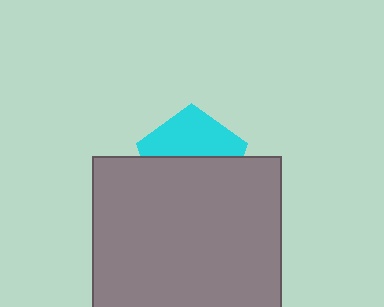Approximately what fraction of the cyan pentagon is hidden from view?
Roughly 57% of the cyan pentagon is hidden behind the gray square.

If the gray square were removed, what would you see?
You would see the complete cyan pentagon.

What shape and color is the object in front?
The object in front is a gray square.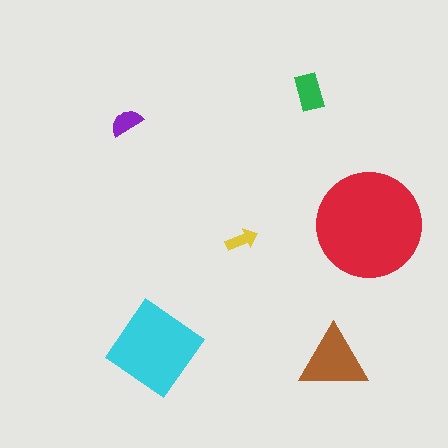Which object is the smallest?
The yellow arrow.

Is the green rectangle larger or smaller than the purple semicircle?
Larger.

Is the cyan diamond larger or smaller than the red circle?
Smaller.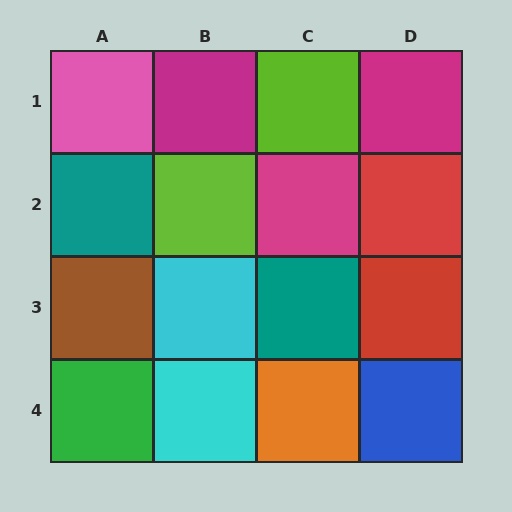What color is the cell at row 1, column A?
Pink.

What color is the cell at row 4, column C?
Orange.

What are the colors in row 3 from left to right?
Brown, cyan, teal, red.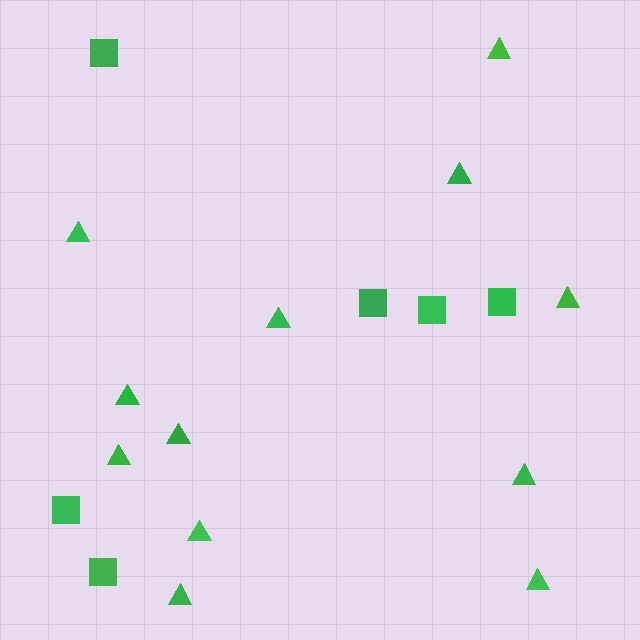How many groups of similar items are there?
There are 2 groups: one group of triangles (12) and one group of squares (6).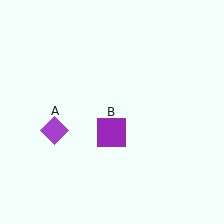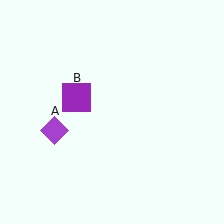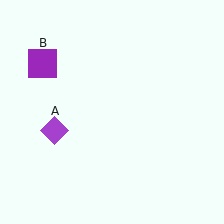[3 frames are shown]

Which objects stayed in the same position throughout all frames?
Purple diamond (object A) remained stationary.